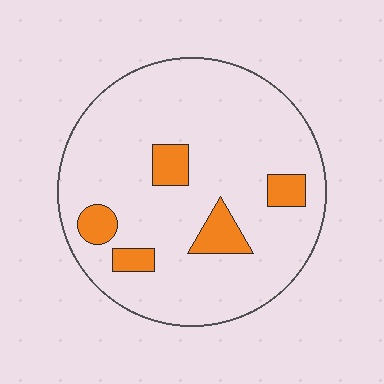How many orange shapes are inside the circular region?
5.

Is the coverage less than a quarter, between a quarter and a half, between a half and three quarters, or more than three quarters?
Less than a quarter.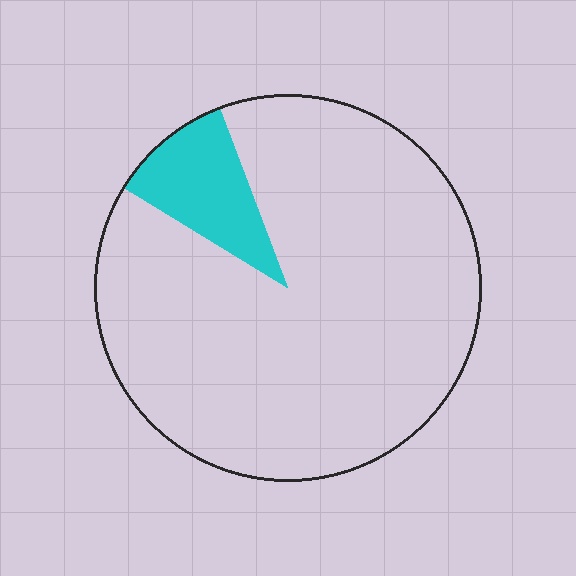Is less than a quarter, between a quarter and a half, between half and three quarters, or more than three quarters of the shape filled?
Less than a quarter.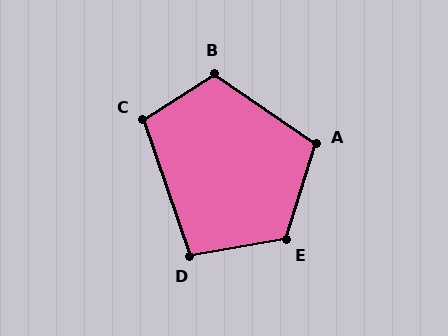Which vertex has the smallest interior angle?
D, at approximately 99 degrees.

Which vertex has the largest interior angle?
E, at approximately 117 degrees.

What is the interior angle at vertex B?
Approximately 113 degrees (obtuse).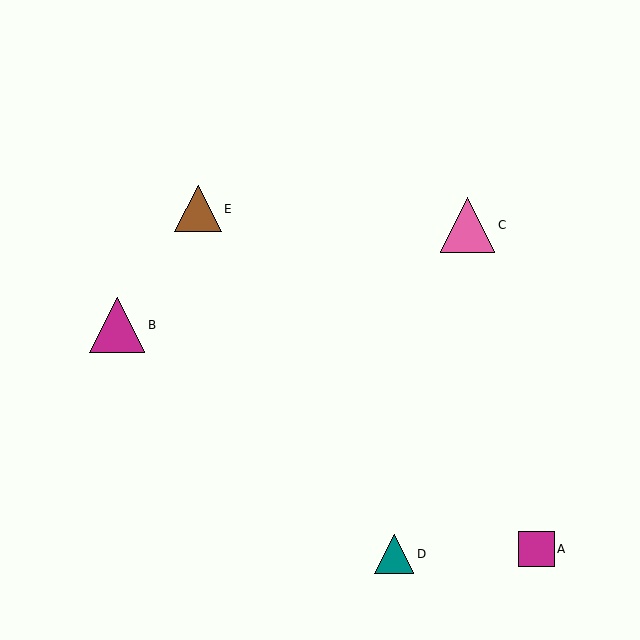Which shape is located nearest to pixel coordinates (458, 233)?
The pink triangle (labeled C) at (467, 225) is nearest to that location.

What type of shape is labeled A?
Shape A is a magenta square.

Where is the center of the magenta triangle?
The center of the magenta triangle is at (117, 325).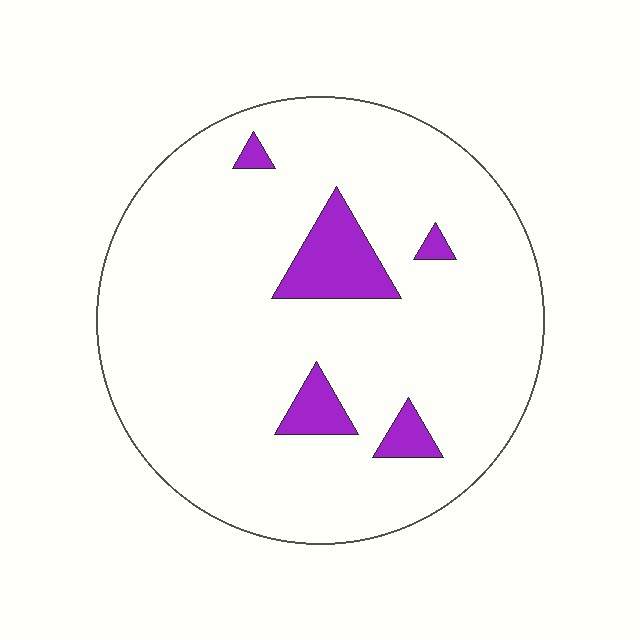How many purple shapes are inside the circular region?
5.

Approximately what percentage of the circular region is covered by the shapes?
Approximately 10%.